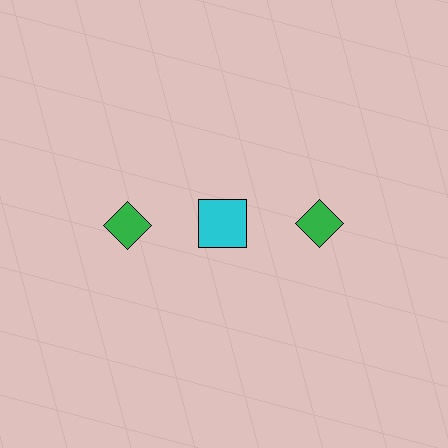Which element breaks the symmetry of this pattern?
The cyan square in the top row, second from left column breaks the symmetry. All other shapes are green diamonds.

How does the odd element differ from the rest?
It differs in both color (cyan instead of green) and shape (square instead of diamond).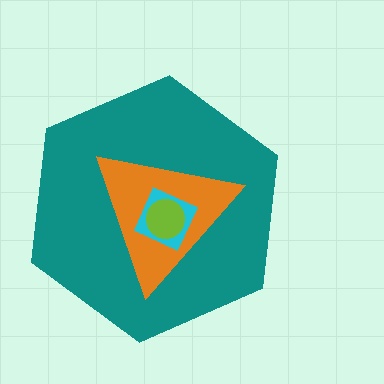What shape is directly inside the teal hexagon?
The orange triangle.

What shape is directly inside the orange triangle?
The cyan square.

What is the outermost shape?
The teal hexagon.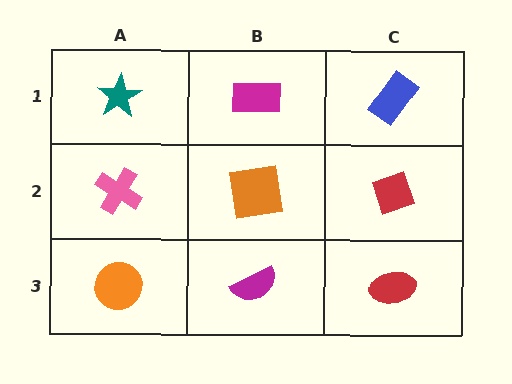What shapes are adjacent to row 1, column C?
A red diamond (row 2, column C), a magenta rectangle (row 1, column B).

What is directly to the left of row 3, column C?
A magenta semicircle.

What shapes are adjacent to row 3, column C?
A red diamond (row 2, column C), a magenta semicircle (row 3, column B).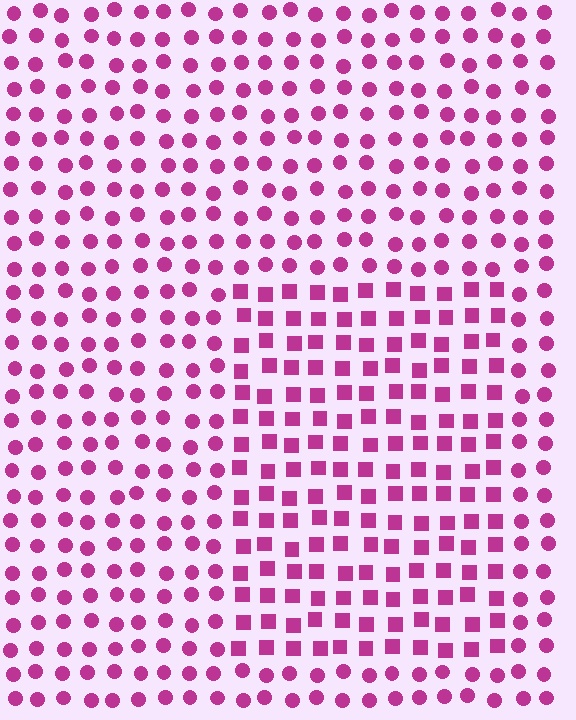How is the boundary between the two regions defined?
The boundary is defined by a change in element shape: squares inside vs. circles outside. All elements share the same color and spacing.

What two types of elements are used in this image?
The image uses squares inside the rectangle region and circles outside it.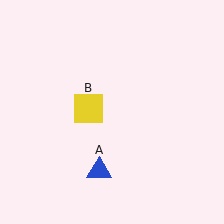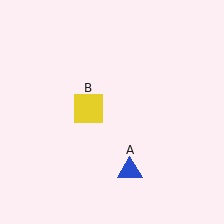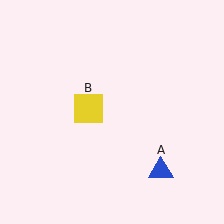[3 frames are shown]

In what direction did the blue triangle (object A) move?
The blue triangle (object A) moved right.